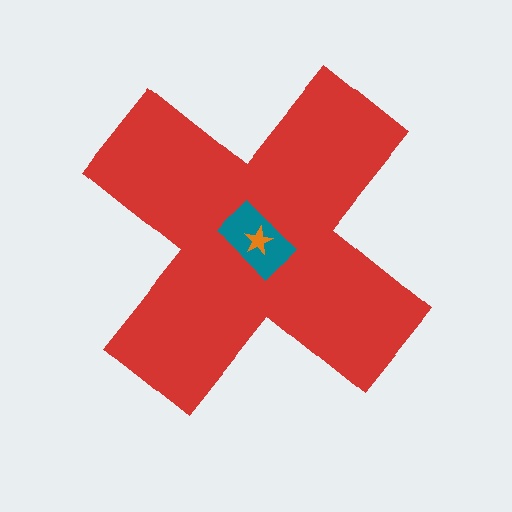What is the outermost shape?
The red cross.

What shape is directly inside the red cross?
The teal rectangle.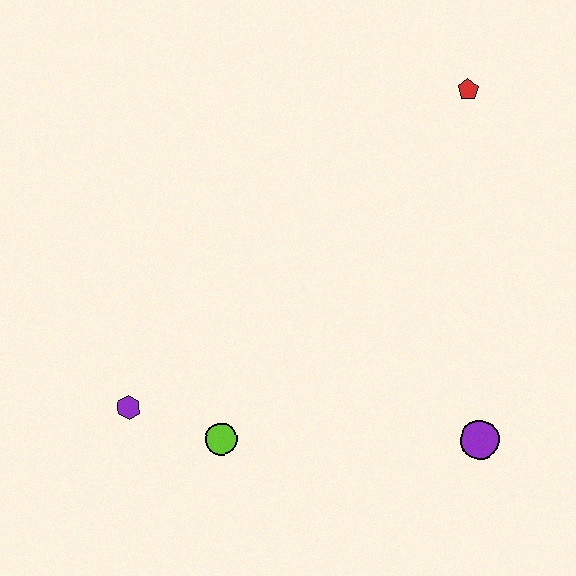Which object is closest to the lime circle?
The purple hexagon is closest to the lime circle.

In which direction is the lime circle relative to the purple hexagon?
The lime circle is to the right of the purple hexagon.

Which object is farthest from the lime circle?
The red pentagon is farthest from the lime circle.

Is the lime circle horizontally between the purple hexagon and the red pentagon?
Yes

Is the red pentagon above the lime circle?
Yes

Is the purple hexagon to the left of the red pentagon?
Yes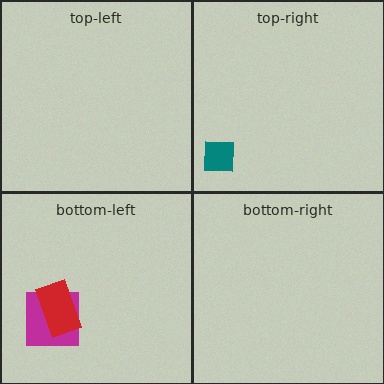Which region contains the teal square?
The top-right region.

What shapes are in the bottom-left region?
The magenta square, the red rectangle.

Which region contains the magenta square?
The bottom-left region.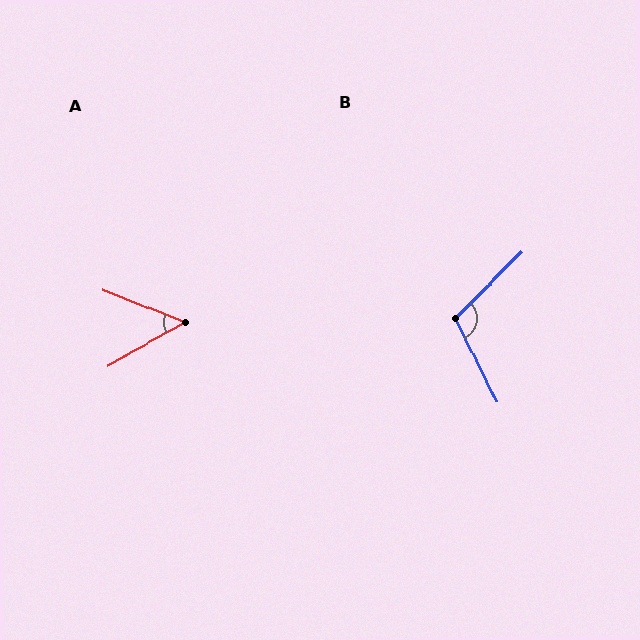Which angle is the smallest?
A, at approximately 51 degrees.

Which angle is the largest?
B, at approximately 109 degrees.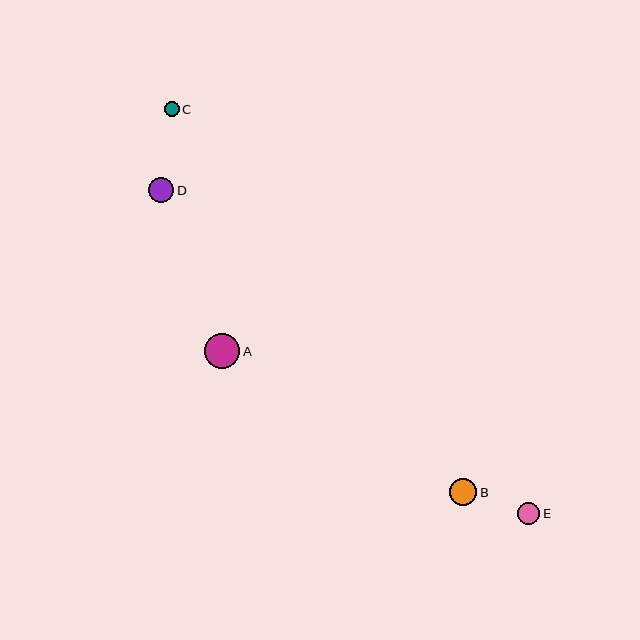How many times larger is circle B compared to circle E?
Circle B is approximately 1.2 times the size of circle E.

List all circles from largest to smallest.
From largest to smallest: A, B, D, E, C.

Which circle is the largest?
Circle A is the largest with a size of approximately 35 pixels.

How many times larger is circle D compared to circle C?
Circle D is approximately 1.6 times the size of circle C.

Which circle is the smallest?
Circle C is the smallest with a size of approximately 15 pixels.